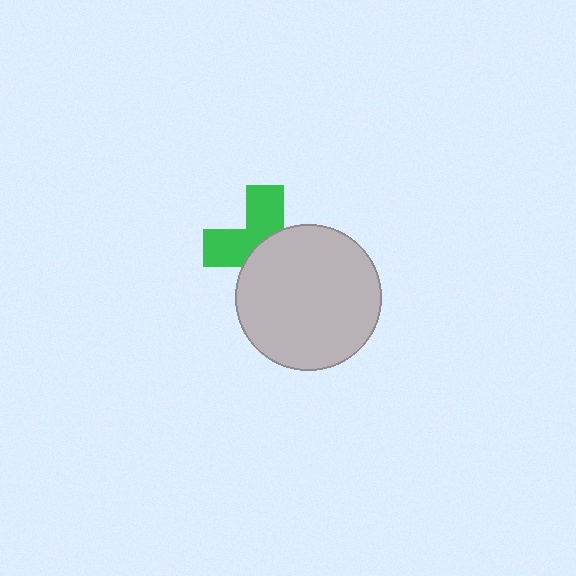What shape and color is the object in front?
The object in front is a light gray circle.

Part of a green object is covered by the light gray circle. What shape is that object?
It is a cross.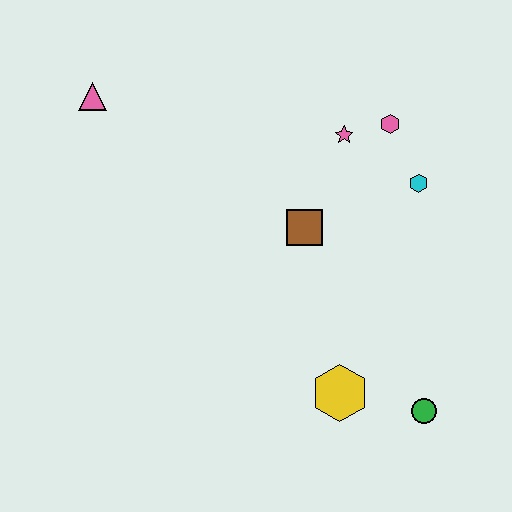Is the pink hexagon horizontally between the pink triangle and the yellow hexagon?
No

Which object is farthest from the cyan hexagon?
The pink triangle is farthest from the cyan hexagon.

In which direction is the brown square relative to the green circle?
The brown square is above the green circle.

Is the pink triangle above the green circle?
Yes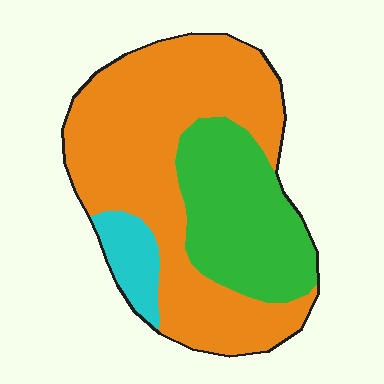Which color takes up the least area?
Cyan, at roughly 10%.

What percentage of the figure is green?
Green covers 30% of the figure.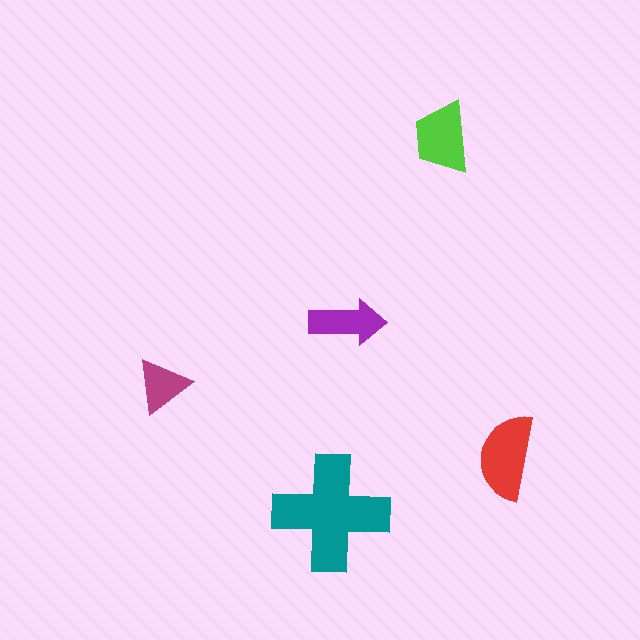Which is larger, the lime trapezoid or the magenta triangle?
The lime trapezoid.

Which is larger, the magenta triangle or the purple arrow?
The purple arrow.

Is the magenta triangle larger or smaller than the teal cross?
Smaller.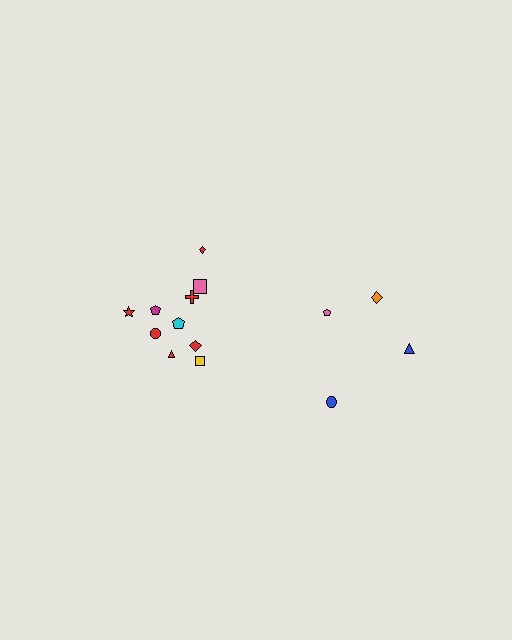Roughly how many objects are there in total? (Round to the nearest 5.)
Roughly 15 objects in total.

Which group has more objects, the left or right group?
The left group.